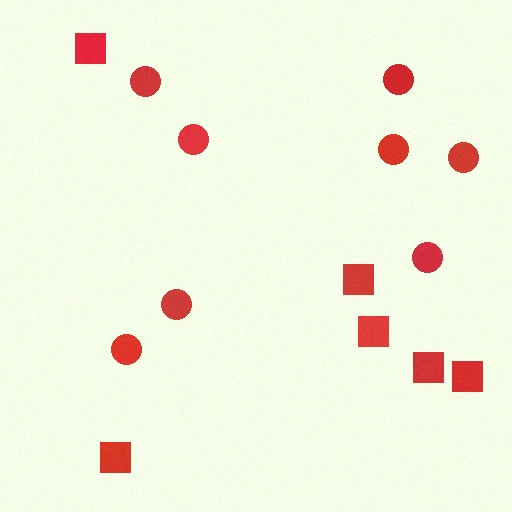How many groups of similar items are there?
There are 2 groups: one group of circles (8) and one group of squares (6).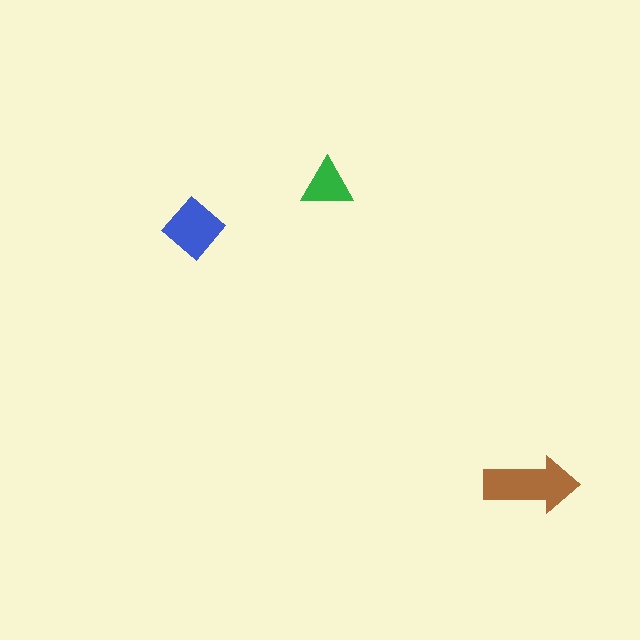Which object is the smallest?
The green triangle.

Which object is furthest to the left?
The blue diamond is leftmost.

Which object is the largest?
The brown arrow.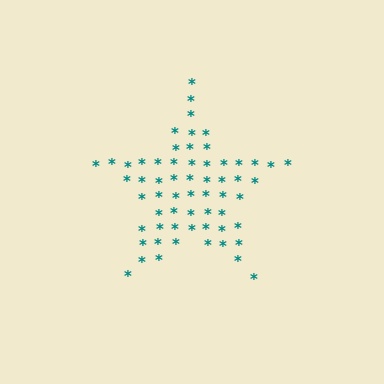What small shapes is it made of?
It is made of small asterisks.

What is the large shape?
The large shape is a star.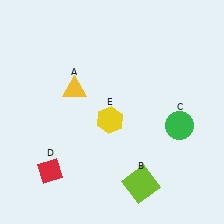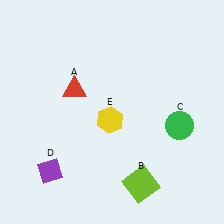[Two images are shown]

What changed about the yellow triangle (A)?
In Image 1, A is yellow. In Image 2, it changed to red.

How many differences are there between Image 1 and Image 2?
There are 2 differences between the two images.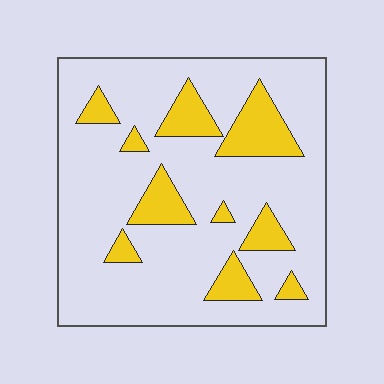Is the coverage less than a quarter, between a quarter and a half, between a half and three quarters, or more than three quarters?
Less than a quarter.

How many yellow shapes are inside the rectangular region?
10.